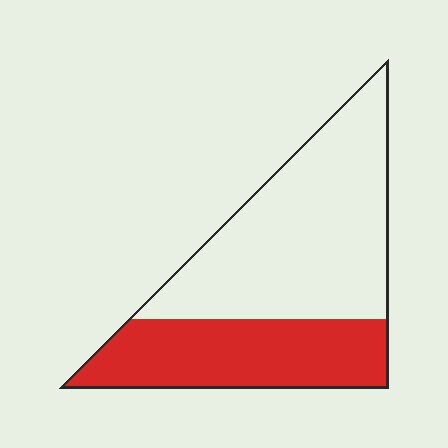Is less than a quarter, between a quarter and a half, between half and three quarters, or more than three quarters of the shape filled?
Between a quarter and a half.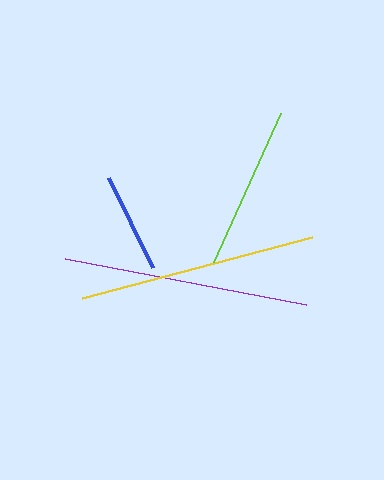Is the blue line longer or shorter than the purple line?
The purple line is longer than the blue line.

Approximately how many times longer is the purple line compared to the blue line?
The purple line is approximately 2.4 times the length of the blue line.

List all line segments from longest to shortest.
From longest to shortest: purple, yellow, lime, blue.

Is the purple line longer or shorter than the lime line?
The purple line is longer than the lime line.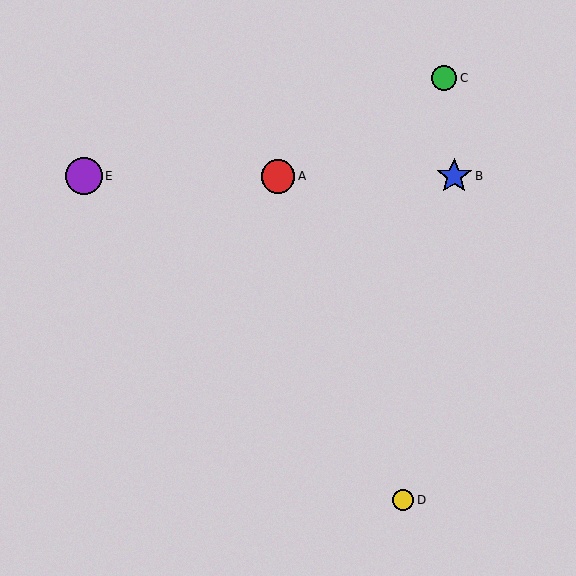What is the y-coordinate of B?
Object B is at y≈176.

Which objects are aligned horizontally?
Objects A, B, E are aligned horizontally.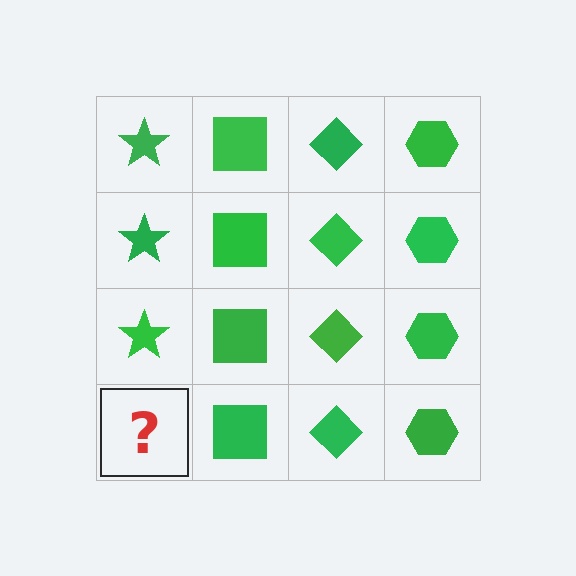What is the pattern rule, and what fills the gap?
The rule is that each column has a consistent shape. The gap should be filled with a green star.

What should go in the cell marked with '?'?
The missing cell should contain a green star.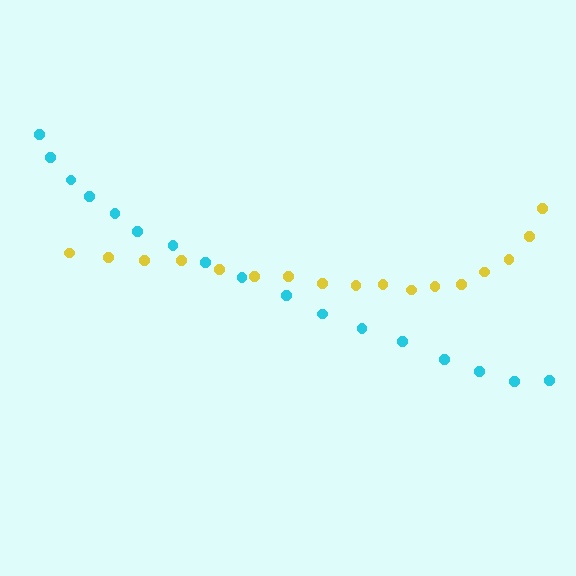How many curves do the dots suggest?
There are 2 distinct paths.